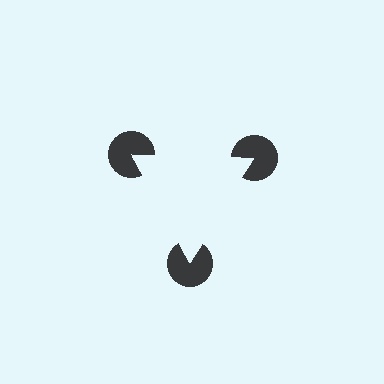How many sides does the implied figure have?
3 sides.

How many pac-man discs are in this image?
There are 3 — one at each vertex of the illusory triangle.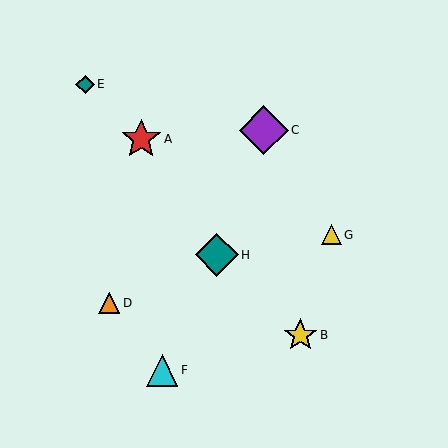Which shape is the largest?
The purple diamond (labeled C) is the largest.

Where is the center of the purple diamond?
The center of the purple diamond is at (264, 130).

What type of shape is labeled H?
Shape H is a teal diamond.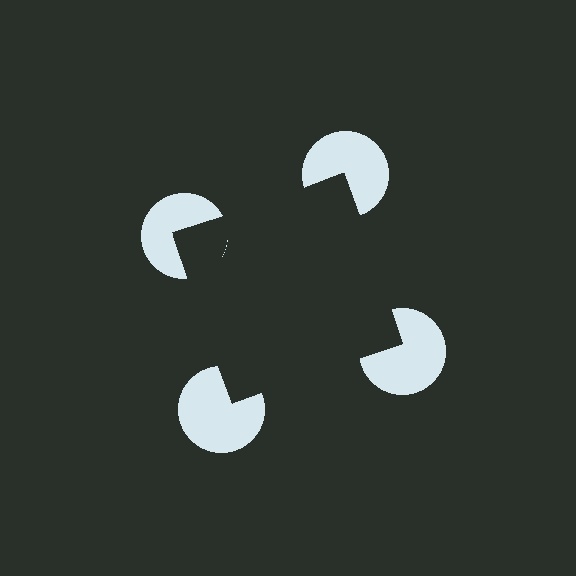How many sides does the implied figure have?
4 sides.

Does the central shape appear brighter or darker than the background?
It typically appears slightly darker than the background, even though no actual brightness change is drawn.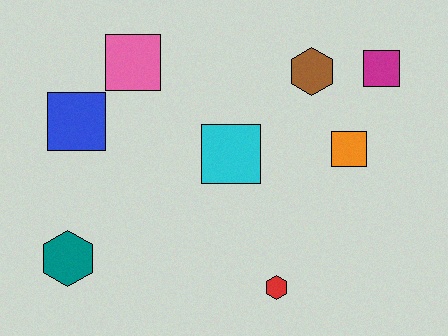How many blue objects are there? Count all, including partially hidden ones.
There is 1 blue object.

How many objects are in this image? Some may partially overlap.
There are 8 objects.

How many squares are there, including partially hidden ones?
There are 5 squares.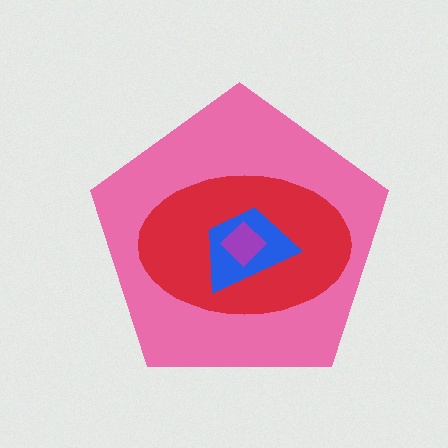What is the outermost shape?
The pink pentagon.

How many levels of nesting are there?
4.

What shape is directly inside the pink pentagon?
The red ellipse.